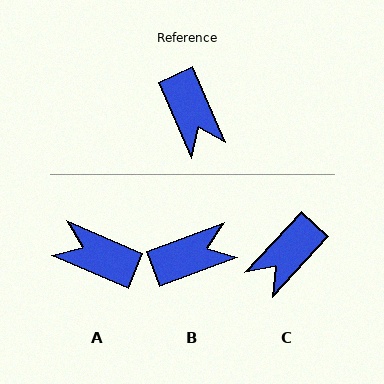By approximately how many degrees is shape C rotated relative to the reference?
Approximately 67 degrees clockwise.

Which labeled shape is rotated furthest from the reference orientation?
A, about 137 degrees away.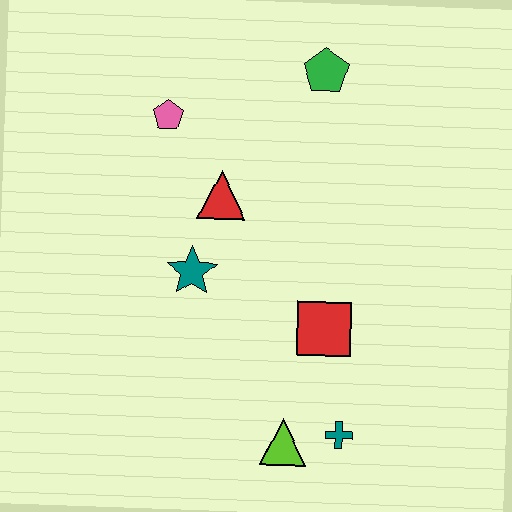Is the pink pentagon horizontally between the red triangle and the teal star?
No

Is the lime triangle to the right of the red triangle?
Yes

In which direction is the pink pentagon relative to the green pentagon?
The pink pentagon is to the left of the green pentagon.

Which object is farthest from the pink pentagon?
The teal cross is farthest from the pink pentagon.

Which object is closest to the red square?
The teal cross is closest to the red square.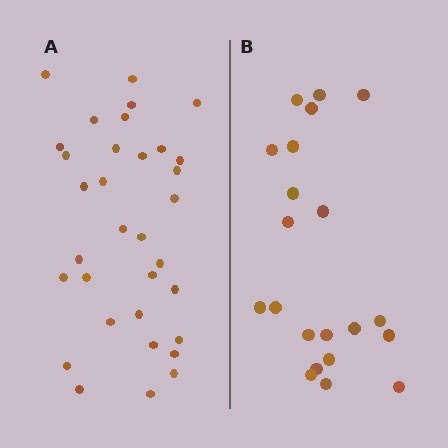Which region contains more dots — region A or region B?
Region A (the left region) has more dots.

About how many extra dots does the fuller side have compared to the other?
Region A has roughly 12 or so more dots than region B.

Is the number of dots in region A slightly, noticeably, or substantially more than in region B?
Region A has substantially more. The ratio is roughly 1.6 to 1.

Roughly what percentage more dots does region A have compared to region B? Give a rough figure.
About 55% more.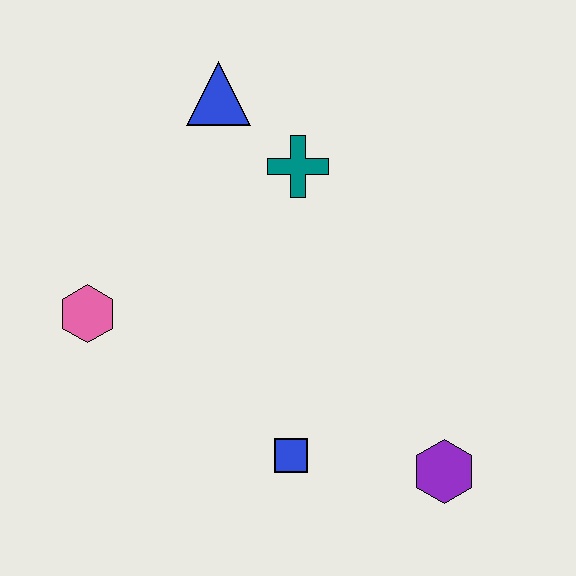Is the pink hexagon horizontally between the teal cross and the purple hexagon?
No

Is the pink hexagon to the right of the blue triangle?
No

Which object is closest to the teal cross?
The blue triangle is closest to the teal cross.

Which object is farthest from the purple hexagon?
The blue triangle is farthest from the purple hexagon.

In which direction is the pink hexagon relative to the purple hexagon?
The pink hexagon is to the left of the purple hexagon.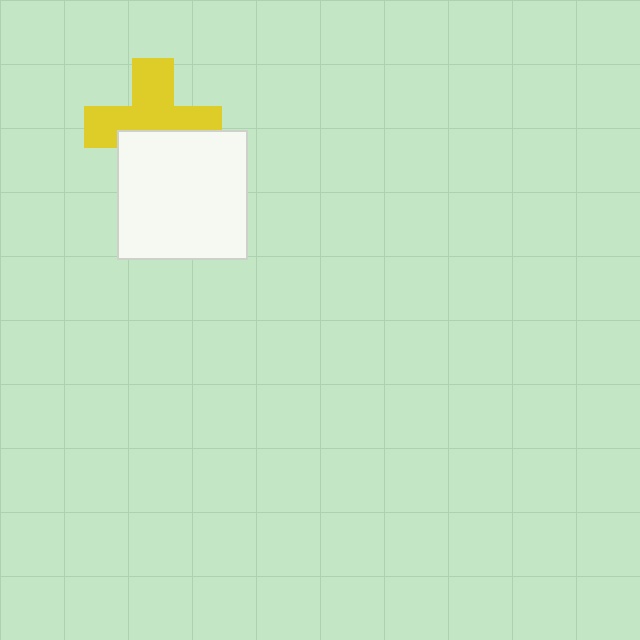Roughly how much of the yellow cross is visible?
About half of it is visible (roughly 60%).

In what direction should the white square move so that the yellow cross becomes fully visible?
The white square should move down. That is the shortest direction to clear the overlap and leave the yellow cross fully visible.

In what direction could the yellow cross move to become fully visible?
The yellow cross could move up. That would shift it out from behind the white square entirely.